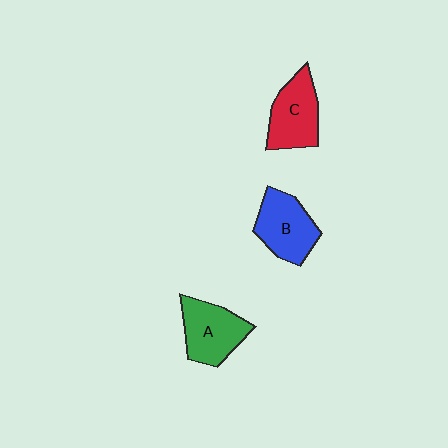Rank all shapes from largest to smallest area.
From largest to smallest: A (green), B (blue), C (red).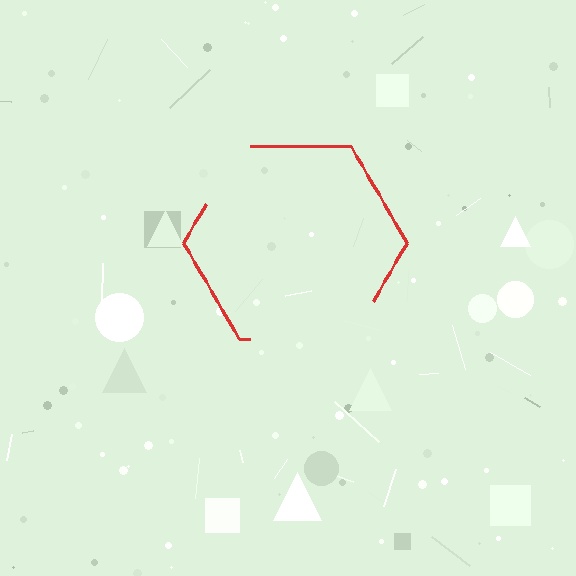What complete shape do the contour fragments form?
The contour fragments form a hexagon.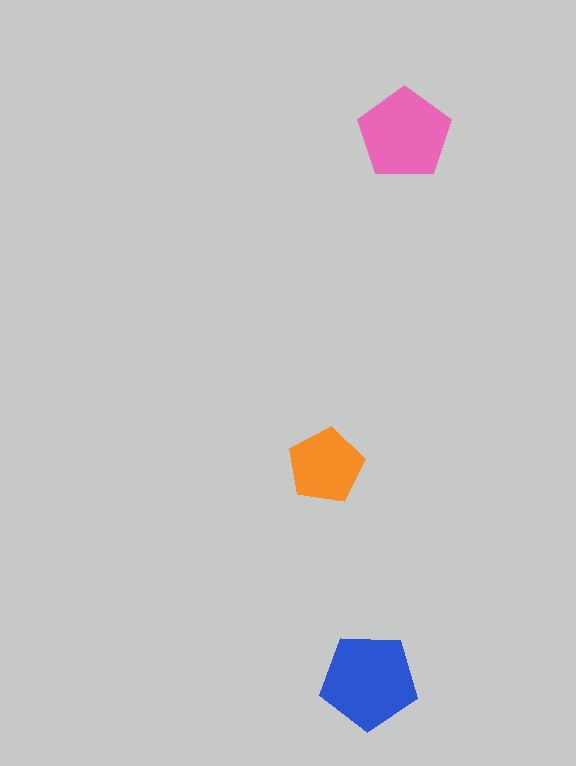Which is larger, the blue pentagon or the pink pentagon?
The blue one.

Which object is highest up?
The pink pentagon is topmost.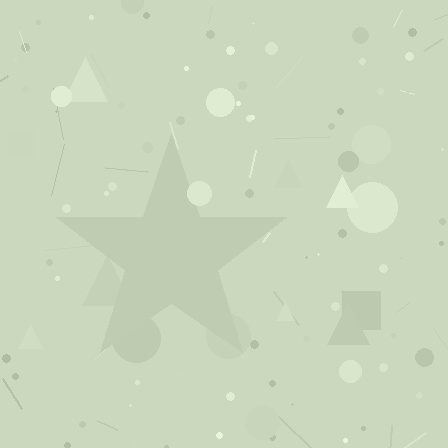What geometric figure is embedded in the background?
A star is embedded in the background.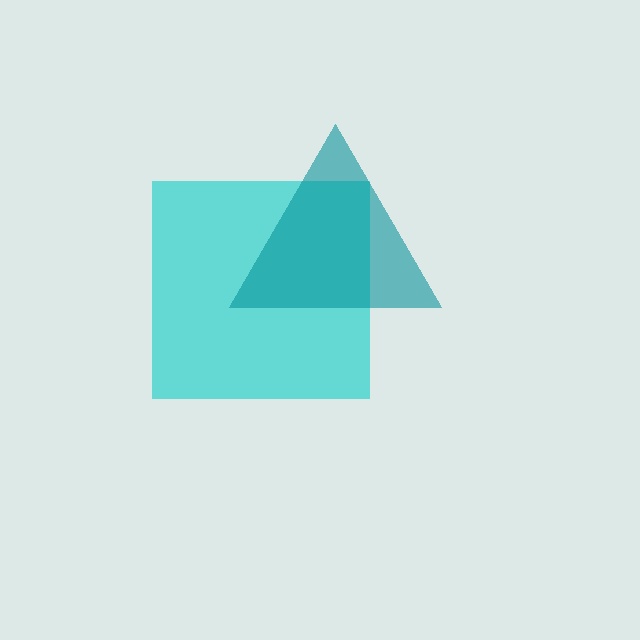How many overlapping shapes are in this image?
There are 2 overlapping shapes in the image.